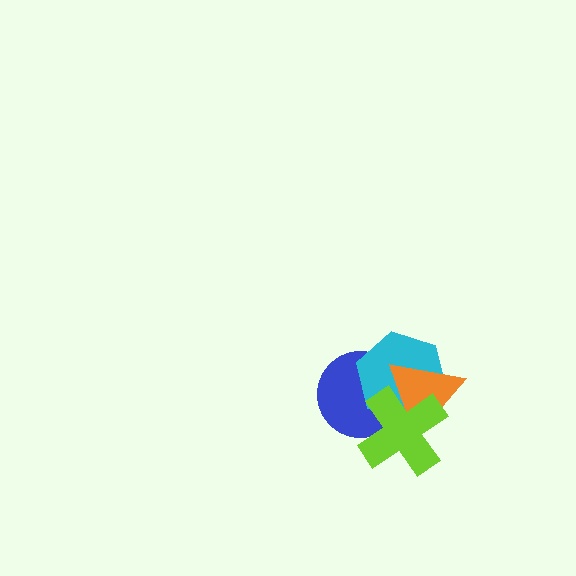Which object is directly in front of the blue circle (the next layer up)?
The cyan hexagon is directly in front of the blue circle.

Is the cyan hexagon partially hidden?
Yes, it is partially covered by another shape.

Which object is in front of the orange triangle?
The lime cross is in front of the orange triangle.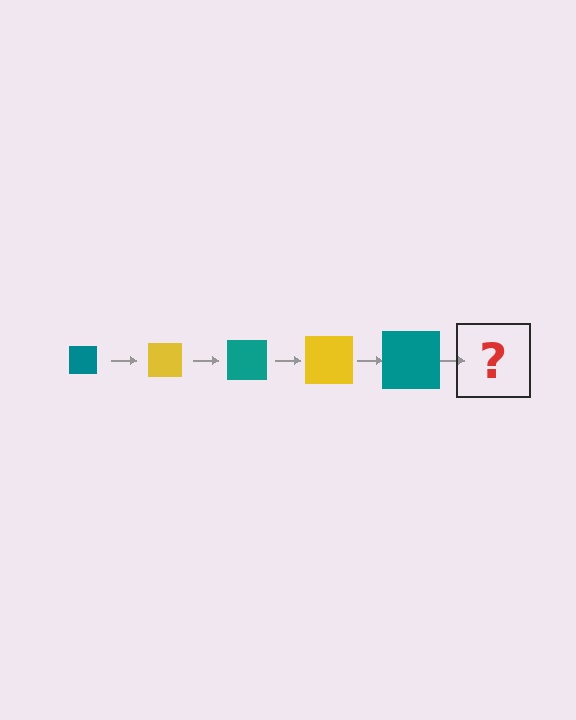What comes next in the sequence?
The next element should be a yellow square, larger than the previous one.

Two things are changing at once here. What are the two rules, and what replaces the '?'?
The two rules are that the square grows larger each step and the color cycles through teal and yellow. The '?' should be a yellow square, larger than the previous one.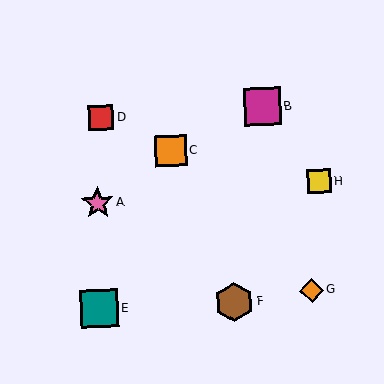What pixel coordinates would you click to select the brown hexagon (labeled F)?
Click at (234, 302) to select the brown hexagon F.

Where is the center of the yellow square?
The center of the yellow square is at (319, 182).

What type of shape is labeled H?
Shape H is a yellow square.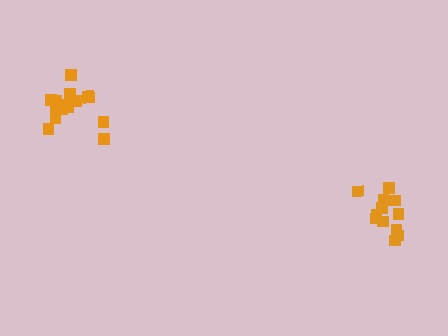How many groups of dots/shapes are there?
There are 2 groups.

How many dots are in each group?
Group 1: 12 dots, Group 2: 16 dots (28 total).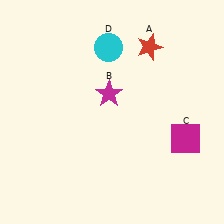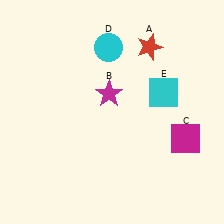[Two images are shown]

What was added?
A cyan square (E) was added in Image 2.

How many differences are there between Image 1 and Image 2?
There is 1 difference between the two images.